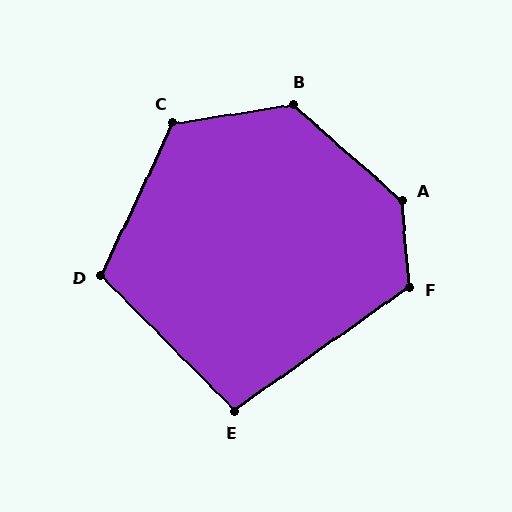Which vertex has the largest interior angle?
A, at approximately 136 degrees.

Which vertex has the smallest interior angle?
E, at approximately 99 degrees.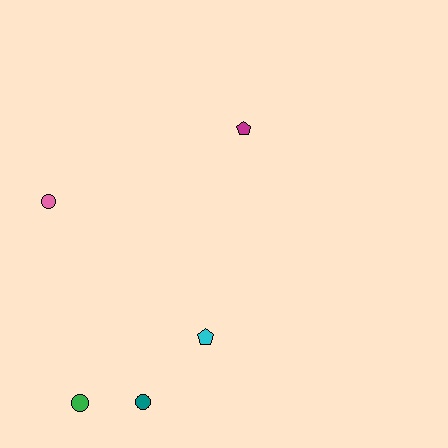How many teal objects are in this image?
There is 1 teal object.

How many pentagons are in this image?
There are 2 pentagons.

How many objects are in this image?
There are 5 objects.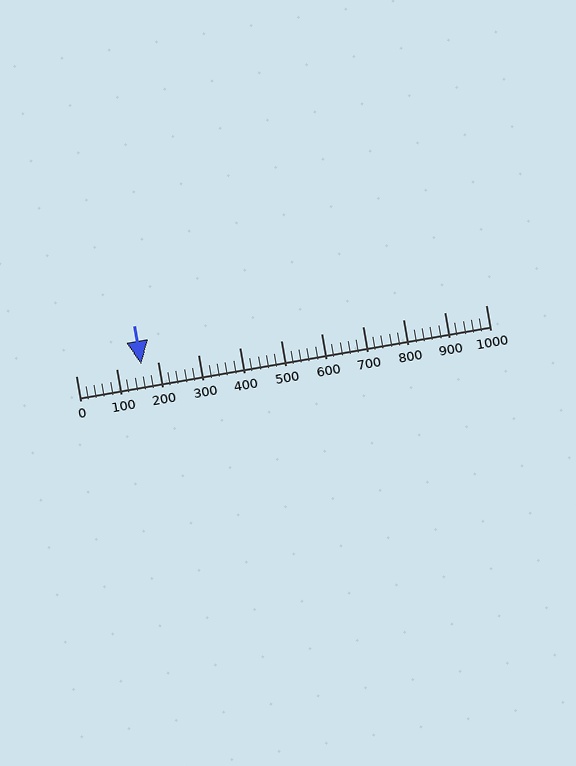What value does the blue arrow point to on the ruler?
The blue arrow points to approximately 160.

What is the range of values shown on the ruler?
The ruler shows values from 0 to 1000.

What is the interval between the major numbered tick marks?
The major tick marks are spaced 100 units apart.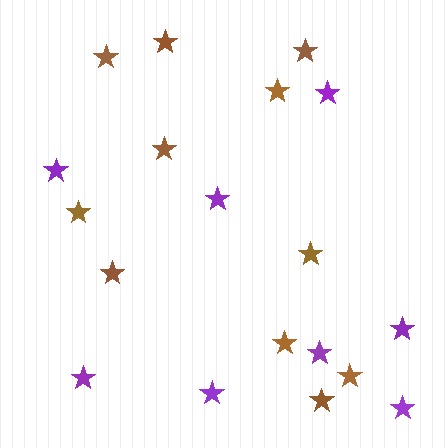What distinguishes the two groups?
There are 2 groups: one group of purple stars (8) and one group of brown stars (11).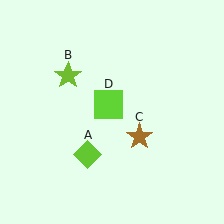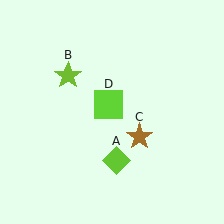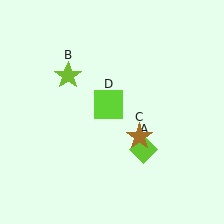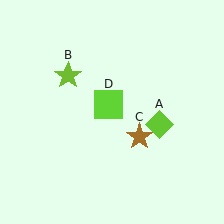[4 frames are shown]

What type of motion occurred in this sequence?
The lime diamond (object A) rotated counterclockwise around the center of the scene.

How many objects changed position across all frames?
1 object changed position: lime diamond (object A).